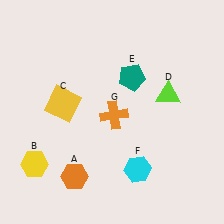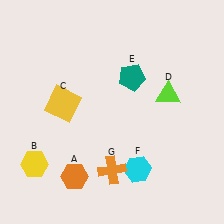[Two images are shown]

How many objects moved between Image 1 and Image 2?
1 object moved between the two images.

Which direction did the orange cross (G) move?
The orange cross (G) moved down.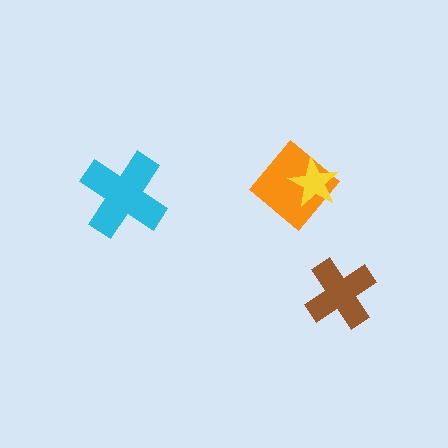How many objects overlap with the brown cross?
0 objects overlap with the brown cross.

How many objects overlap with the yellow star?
1 object overlaps with the yellow star.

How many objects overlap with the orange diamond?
1 object overlaps with the orange diamond.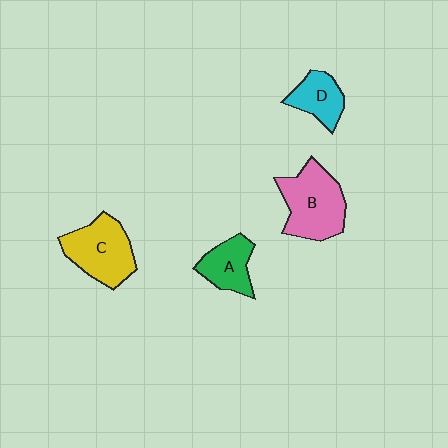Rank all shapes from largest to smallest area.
From largest to smallest: B (pink), C (yellow), A (green), D (cyan).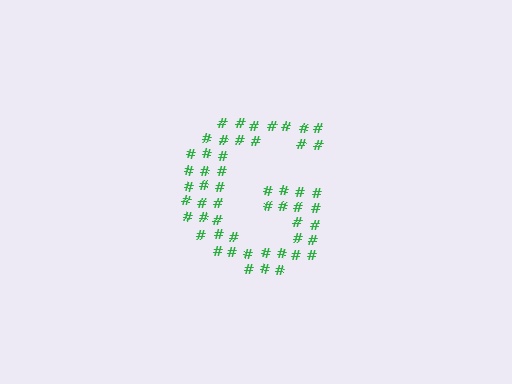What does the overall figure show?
The overall figure shows the letter G.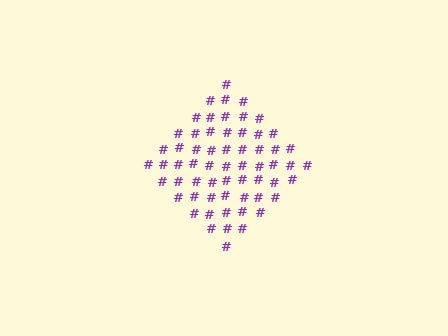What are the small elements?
The small elements are hash symbols.